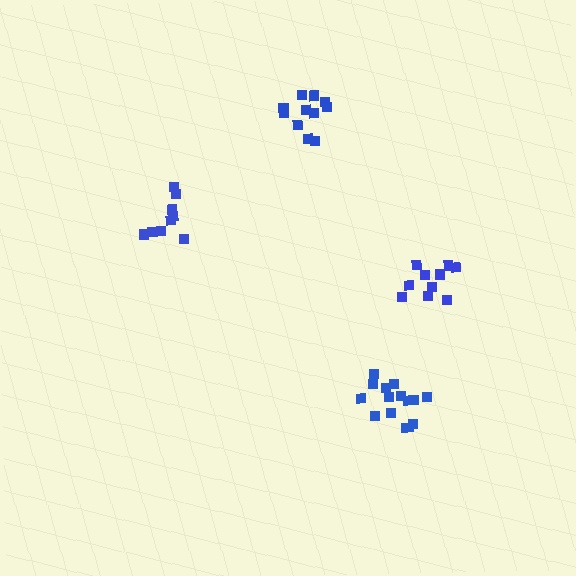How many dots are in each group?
Group 1: 9 dots, Group 2: 15 dots, Group 3: 11 dots, Group 4: 10 dots (45 total).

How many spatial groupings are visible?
There are 4 spatial groupings.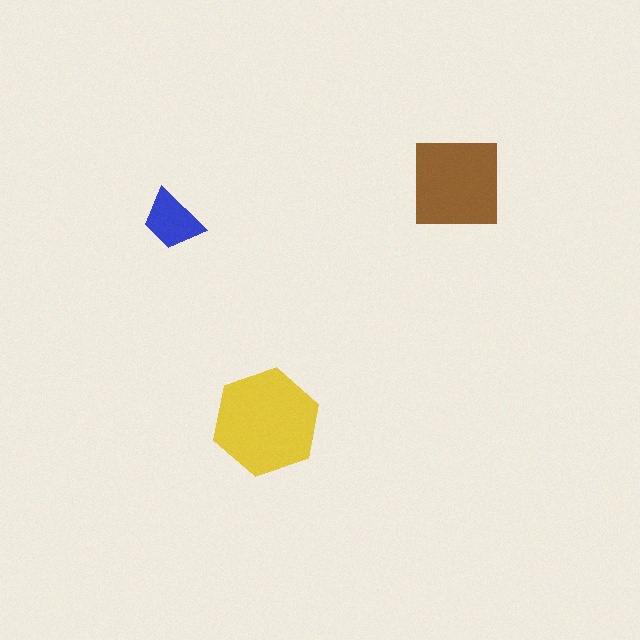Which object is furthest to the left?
The blue trapezoid is leftmost.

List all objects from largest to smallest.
The yellow hexagon, the brown square, the blue trapezoid.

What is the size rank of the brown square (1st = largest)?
2nd.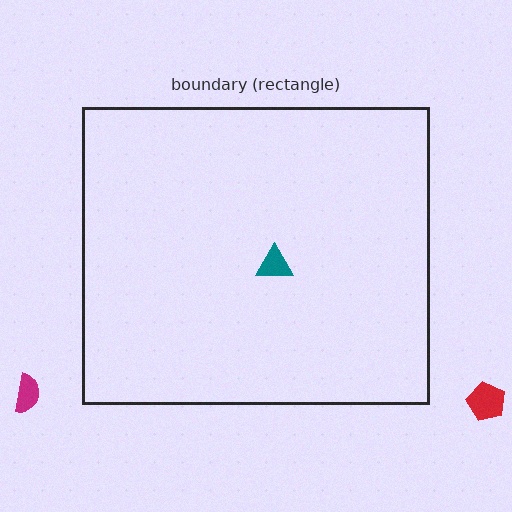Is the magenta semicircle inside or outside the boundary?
Outside.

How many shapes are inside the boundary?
1 inside, 2 outside.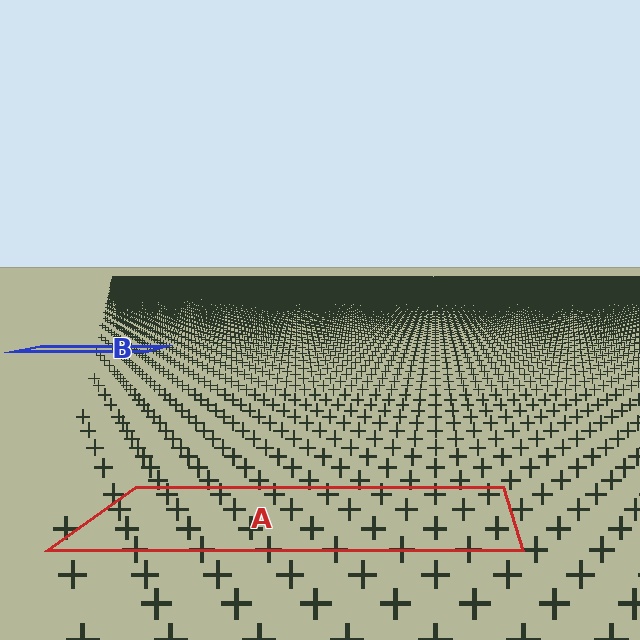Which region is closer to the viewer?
Region A is closer. The texture elements there are larger and more spread out.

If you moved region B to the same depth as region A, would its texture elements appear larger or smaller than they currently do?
They would appear larger. At a closer depth, the same texture elements are projected at a bigger on-screen size.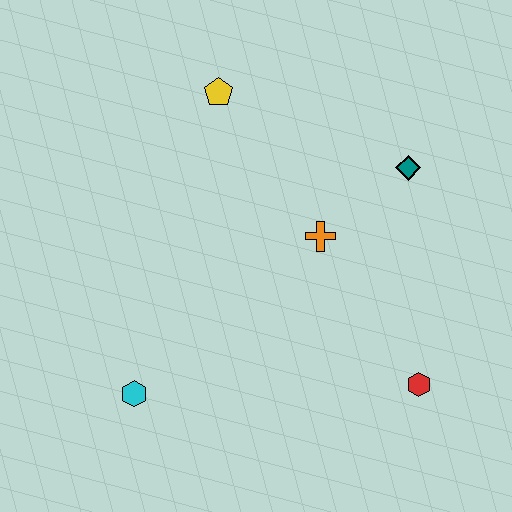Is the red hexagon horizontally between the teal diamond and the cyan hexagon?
No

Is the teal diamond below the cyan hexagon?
No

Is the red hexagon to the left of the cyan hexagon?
No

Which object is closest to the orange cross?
The teal diamond is closest to the orange cross.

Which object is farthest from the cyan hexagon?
The teal diamond is farthest from the cyan hexagon.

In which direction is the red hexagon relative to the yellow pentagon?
The red hexagon is below the yellow pentagon.